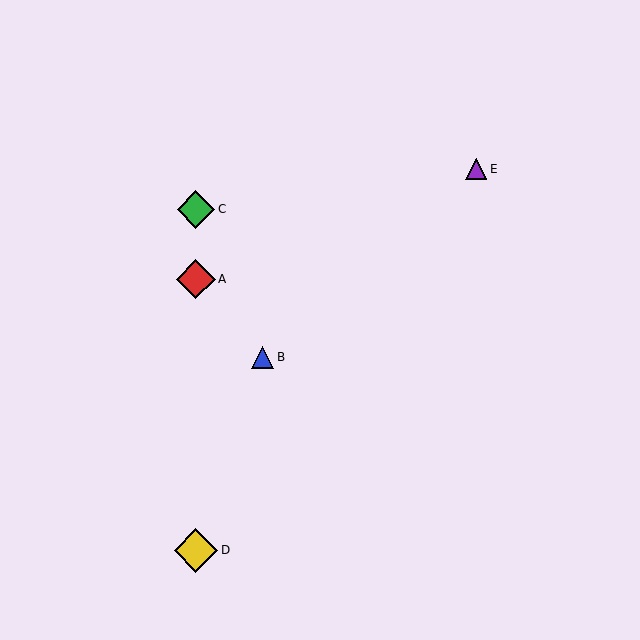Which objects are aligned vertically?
Objects A, C, D are aligned vertically.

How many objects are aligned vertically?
3 objects (A, C, D) are aligned vertically.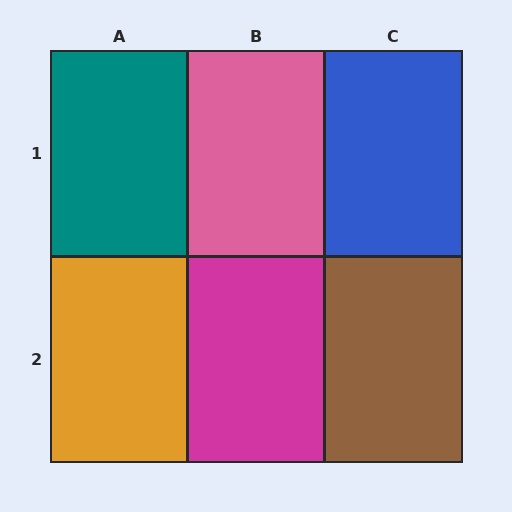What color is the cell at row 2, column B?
Magenta.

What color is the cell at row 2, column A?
Orange.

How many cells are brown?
1 cell is brown.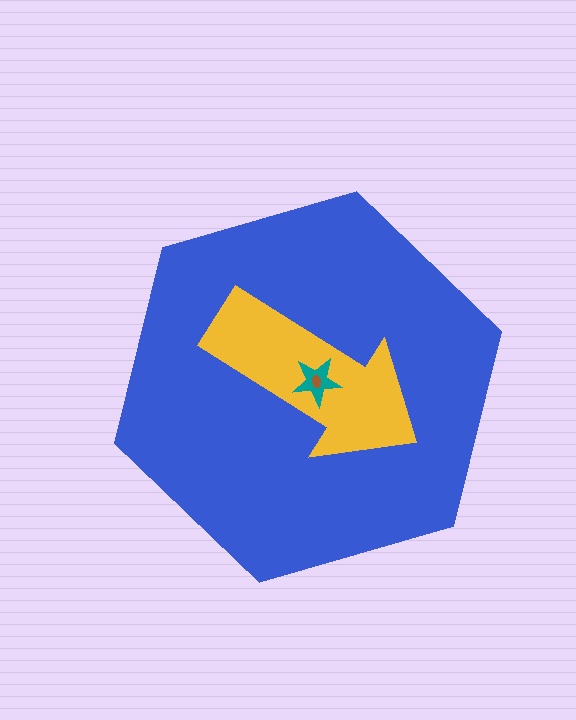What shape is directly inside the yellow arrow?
The teal star.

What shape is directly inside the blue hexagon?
The yellow arrow.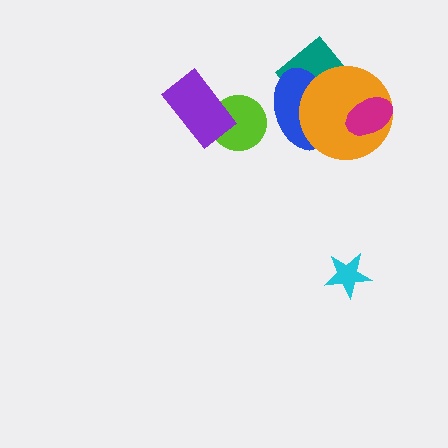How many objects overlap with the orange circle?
3 objects overlap with the orange circle.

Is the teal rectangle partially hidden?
Yes, it is partially covered by another shape.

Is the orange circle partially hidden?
Yes, it is partially covered by another shape.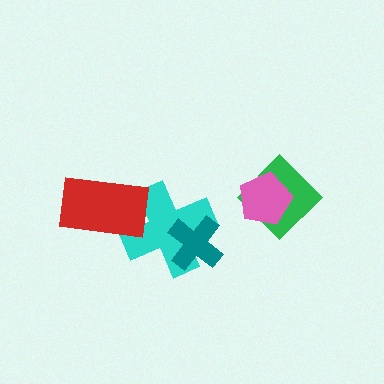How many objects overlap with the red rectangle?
1 object overlaps with the red rectangle.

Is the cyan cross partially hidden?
Yes, it is partially covered by another shape.